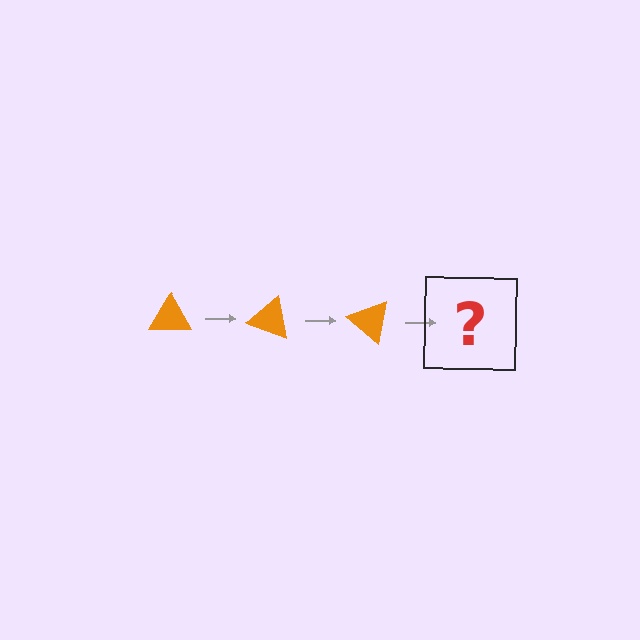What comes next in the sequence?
The next element should be an orange triangle rotated 60 degrees.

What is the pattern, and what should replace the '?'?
The pattern is that the triangle rotates 20 degrees each step. The '?' should be an orange triangle rotated 60 degrees.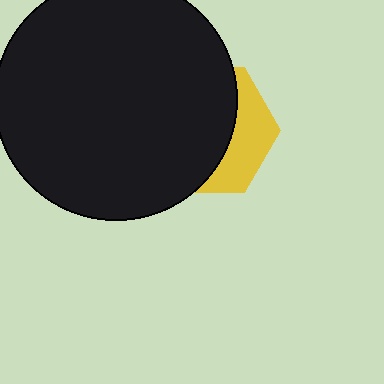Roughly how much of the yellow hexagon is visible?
A small part of it is visible (roughly 33%).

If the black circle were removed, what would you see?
You would see the complete yellow hexagon.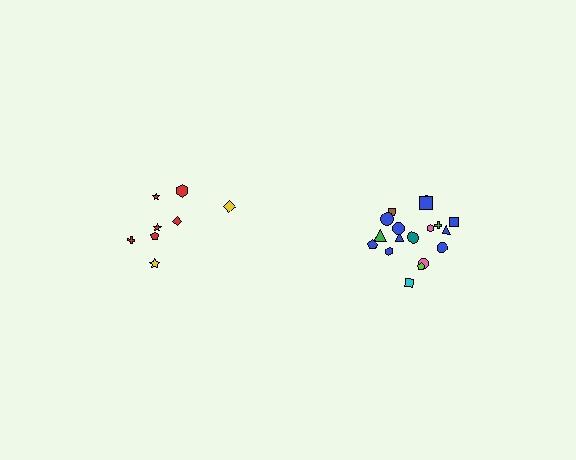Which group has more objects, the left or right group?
The right group.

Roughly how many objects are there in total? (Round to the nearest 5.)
Roughly 25 objects in total.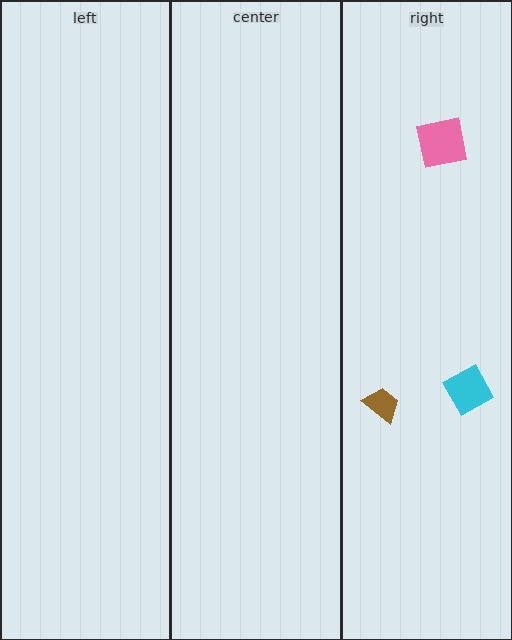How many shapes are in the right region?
3.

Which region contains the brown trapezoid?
The right region.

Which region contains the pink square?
The right region.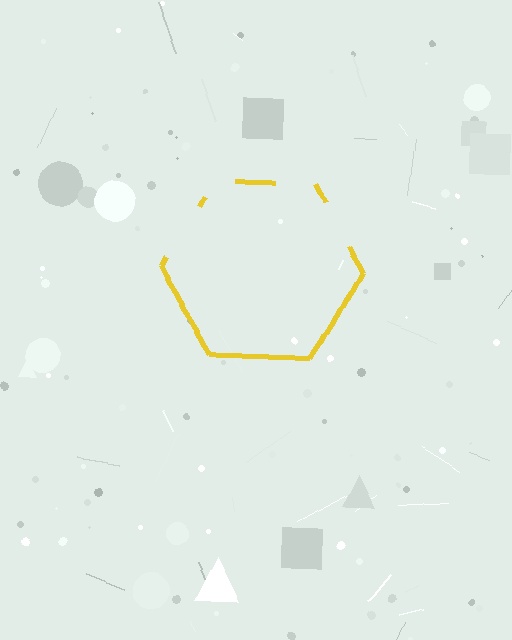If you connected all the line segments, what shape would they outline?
They would outline a hexagon.